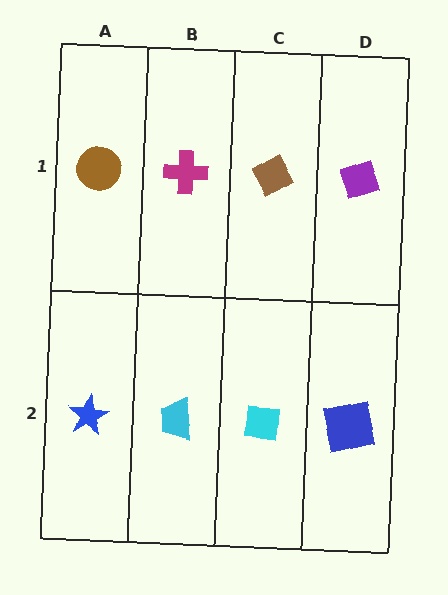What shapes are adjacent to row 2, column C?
A brown diamond (row 1, column C), a cyan trapezoid (row 2, column B), a blue square (row 2, column D).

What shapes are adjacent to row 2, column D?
A purple diamond (row 1, column D), a cyan square (row 2, column C).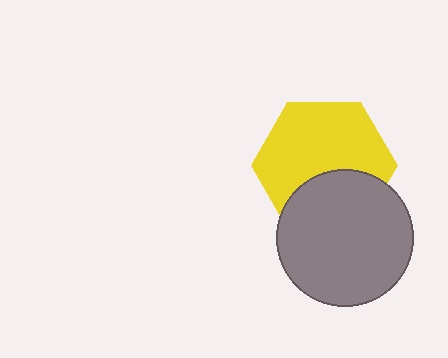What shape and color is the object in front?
The object in front is a gray circle.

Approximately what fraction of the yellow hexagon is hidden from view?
Roughly 34% of the yellow hexagon is hidden behind the gray circle.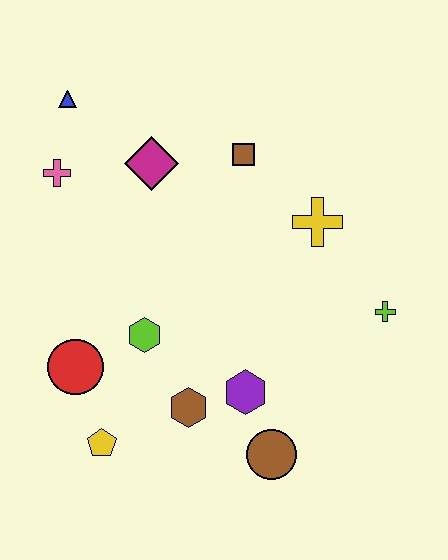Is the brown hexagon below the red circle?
Yes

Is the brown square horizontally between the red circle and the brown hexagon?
No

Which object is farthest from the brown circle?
The blue triangle is farthest from the brown circle.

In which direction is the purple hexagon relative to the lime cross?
The purple hexagon is to the left of the lime cross.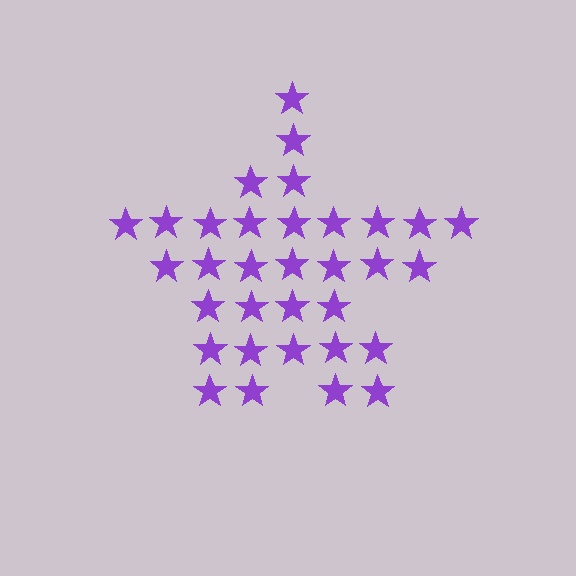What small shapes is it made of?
It is made of small stars.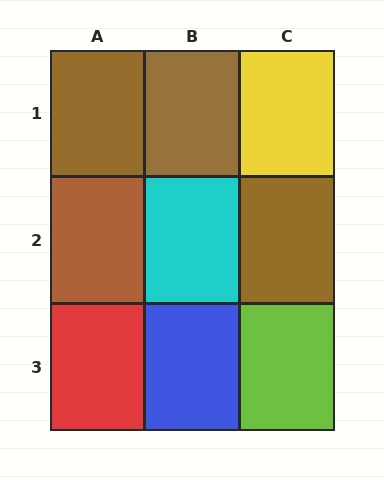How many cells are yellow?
1 cell is yellow.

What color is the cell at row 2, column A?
Brown.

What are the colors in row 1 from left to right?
Brown, brown, yellow.